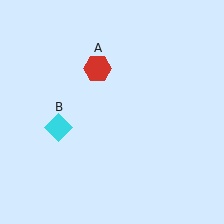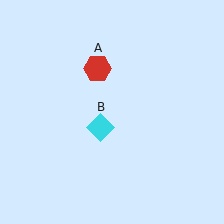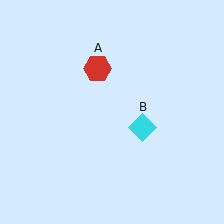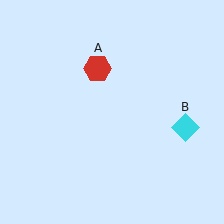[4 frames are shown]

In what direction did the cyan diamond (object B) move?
The cyan diamond (object B) moved right.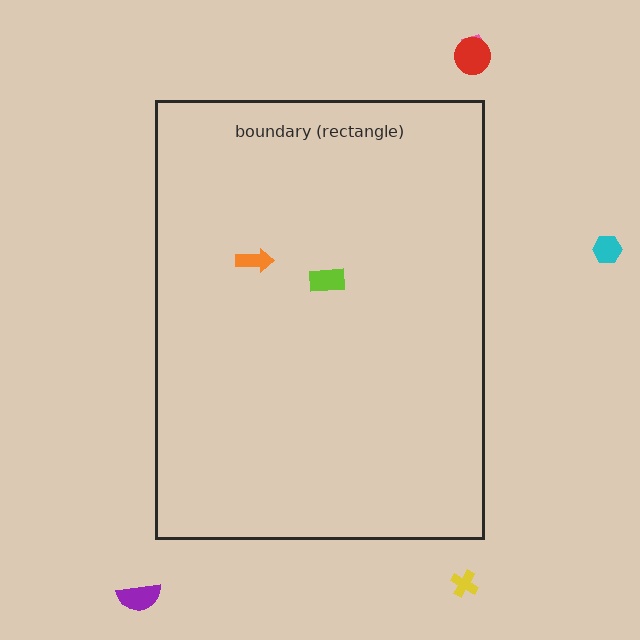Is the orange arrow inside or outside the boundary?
Inside.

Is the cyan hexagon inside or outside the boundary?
Outside.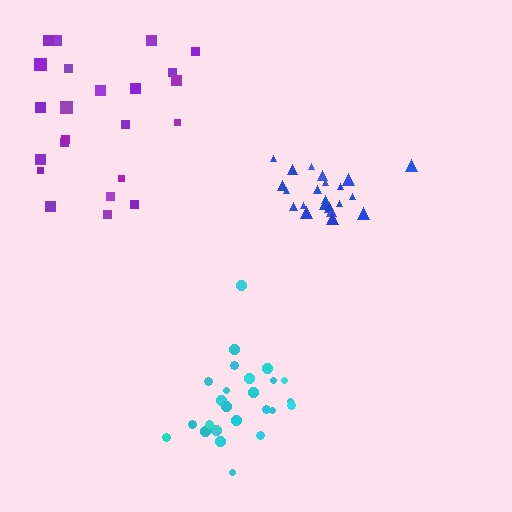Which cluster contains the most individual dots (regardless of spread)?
Cyan (25).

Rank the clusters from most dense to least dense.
blue, cyan, purple.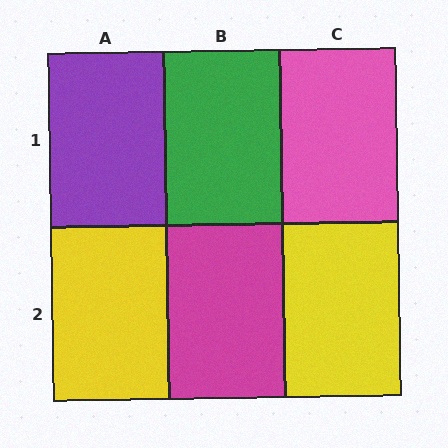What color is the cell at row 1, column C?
Pink.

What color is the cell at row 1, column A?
Purple.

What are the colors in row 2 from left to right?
Yellow, magenta, yellow.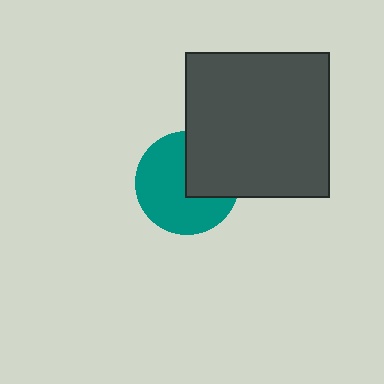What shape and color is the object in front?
The object in front is a dark gray square.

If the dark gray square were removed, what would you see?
You would see the complete teal circle.